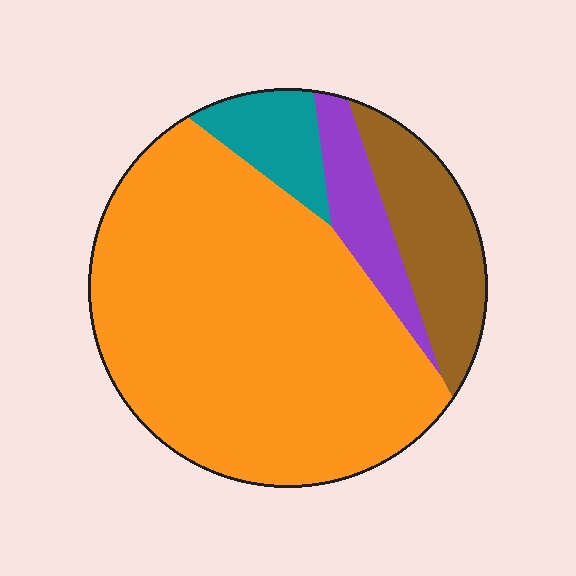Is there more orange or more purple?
Orange.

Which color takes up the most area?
Orange, at roughly 70%.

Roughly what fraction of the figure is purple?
Purple covers roughly 10% of the figure.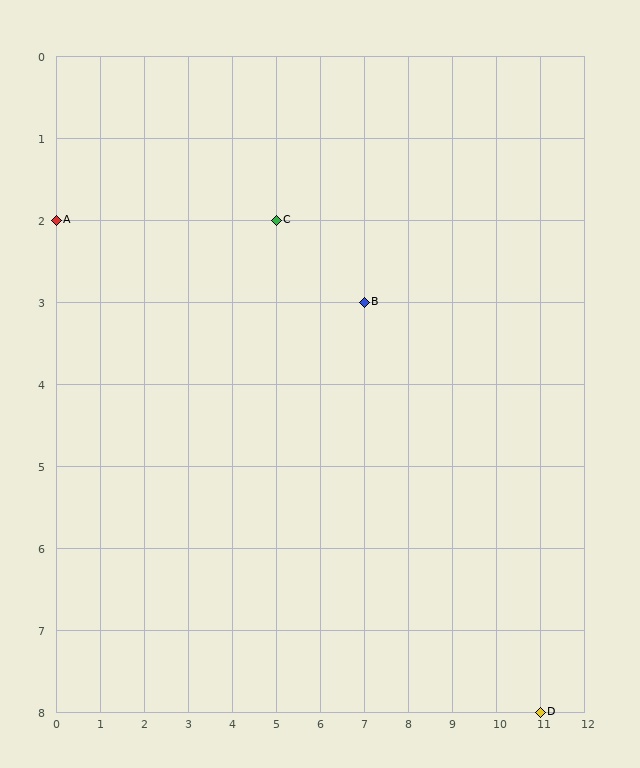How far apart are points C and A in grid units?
Points C and A are 5 columns apart.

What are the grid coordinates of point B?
Point B is at grid coordinates (7, 3).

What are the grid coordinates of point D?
Point D is at grid coordinates (11, 8).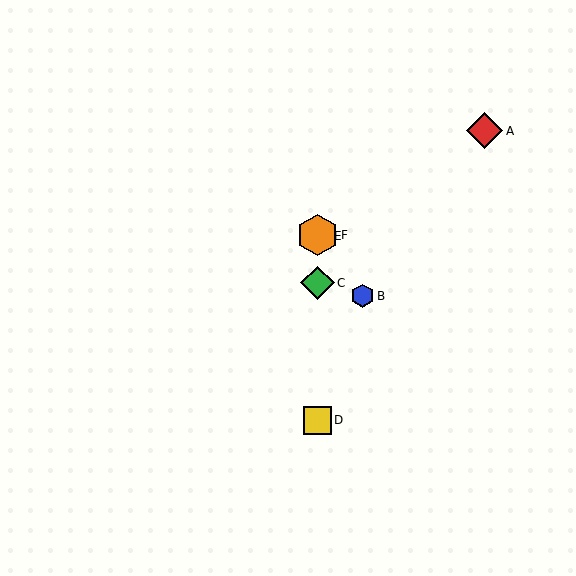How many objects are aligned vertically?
4 objects (C, D, E, F) are aligned vertically.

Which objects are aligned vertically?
Objects C, D, E, F are aligned vertically.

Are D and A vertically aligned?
No, D is at x≈317 and A is at x≈485.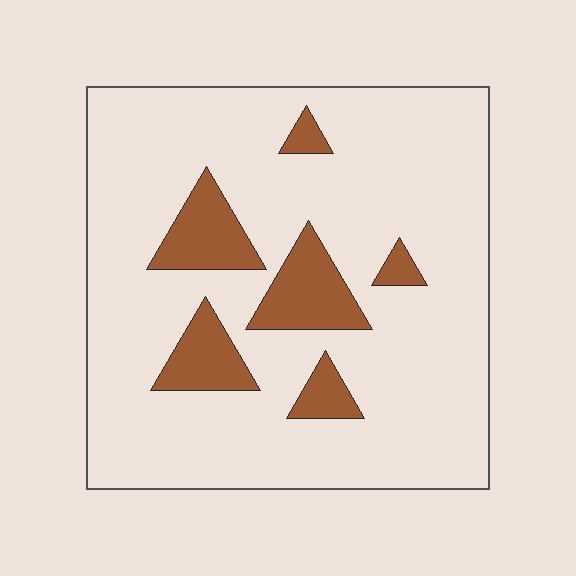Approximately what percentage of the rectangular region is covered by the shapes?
Approximately 15%.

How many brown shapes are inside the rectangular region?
6.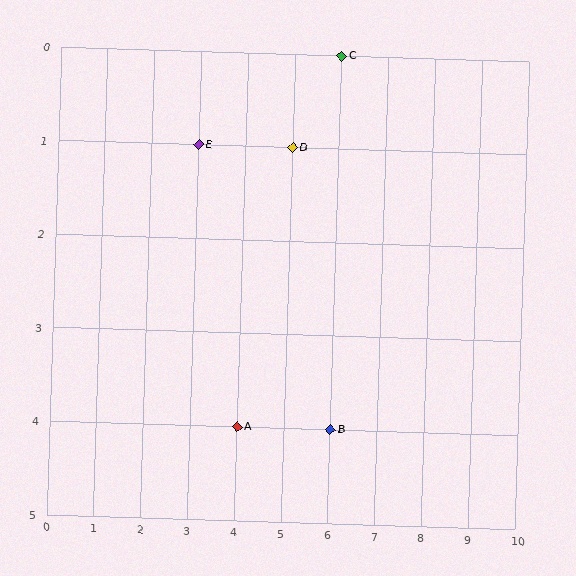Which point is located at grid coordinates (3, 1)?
Point E is at (3, 1).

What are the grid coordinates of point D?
Point D is at grid coordinates (5, 1).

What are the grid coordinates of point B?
Point B is at grid coordinates (6, 4).